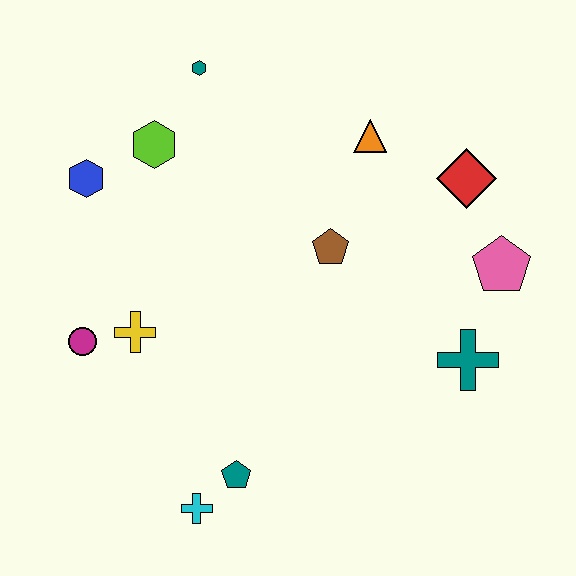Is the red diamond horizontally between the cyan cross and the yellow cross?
No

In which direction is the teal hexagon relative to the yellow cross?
The teal hexagon is above the yellow cross.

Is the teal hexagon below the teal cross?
No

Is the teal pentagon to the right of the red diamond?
No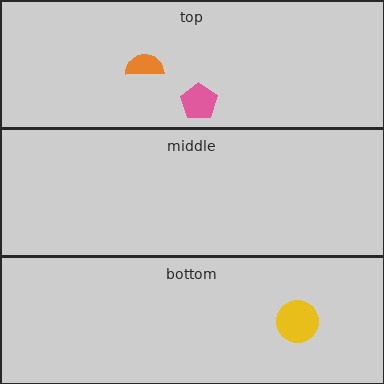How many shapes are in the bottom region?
1.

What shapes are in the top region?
The pink pentagon, the orange semicircle.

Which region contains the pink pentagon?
The top region.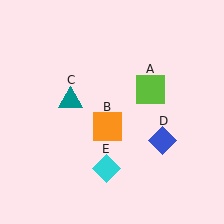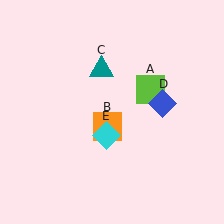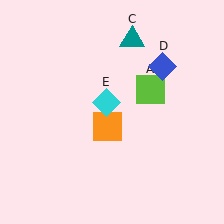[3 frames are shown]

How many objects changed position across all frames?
3 objects changed position: teal triangle (object C), blue diamond (object D), cyan diamond (object E).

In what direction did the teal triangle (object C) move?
The teal triangle (object C) moved up and to the right.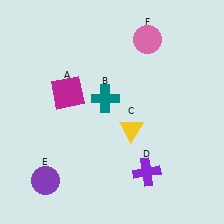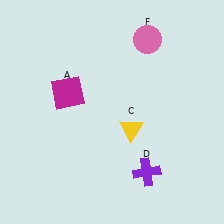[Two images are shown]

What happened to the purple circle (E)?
The purple circle (E) was removed in Image 2. It was in the bottom-left area of Image 1.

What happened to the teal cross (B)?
The teal cross (B) was removed in Image 2. It was in the top-left area of Image 1.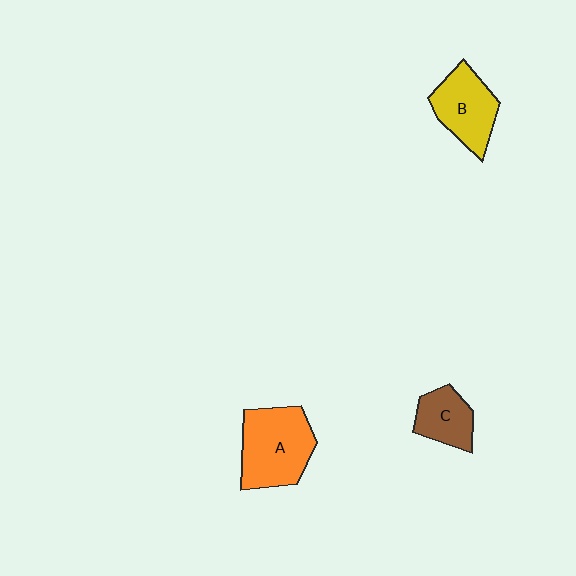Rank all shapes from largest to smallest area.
From largest to smallest: A (orange), B (yellow), C (brown).